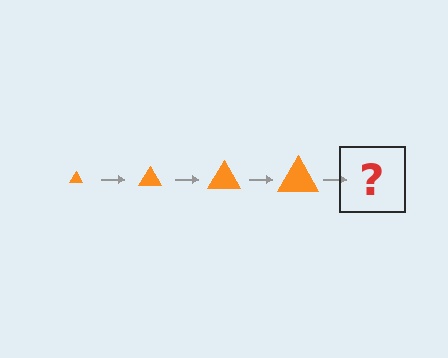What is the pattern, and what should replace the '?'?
The pattern is that the triangle gets progressively larger each step. The '?' should be an orange triangle, larger than the previous one.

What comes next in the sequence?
The next element should be an orange triangle, larger than the previous one.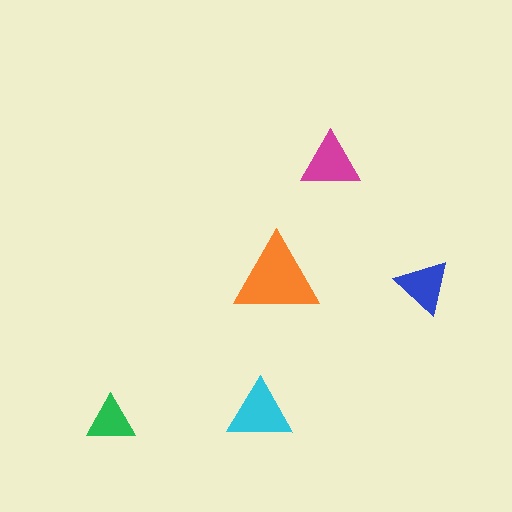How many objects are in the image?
There are 5 objects in the image.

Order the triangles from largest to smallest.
the orange one, the cyan one, the magenta one, the blue one, the green one.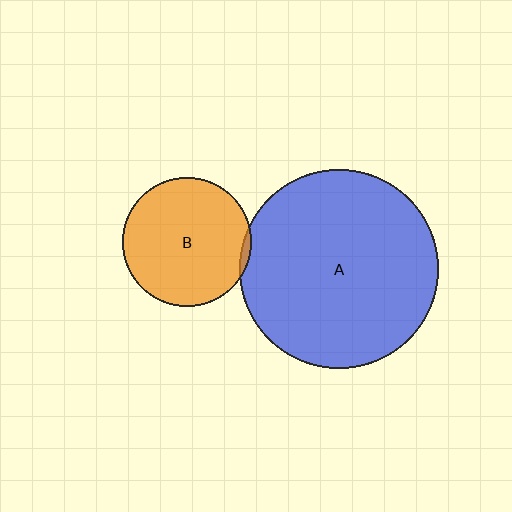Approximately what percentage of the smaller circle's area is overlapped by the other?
Approximately 5%.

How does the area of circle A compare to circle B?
Approximately 2.4 times.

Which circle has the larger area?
Circle A (blue).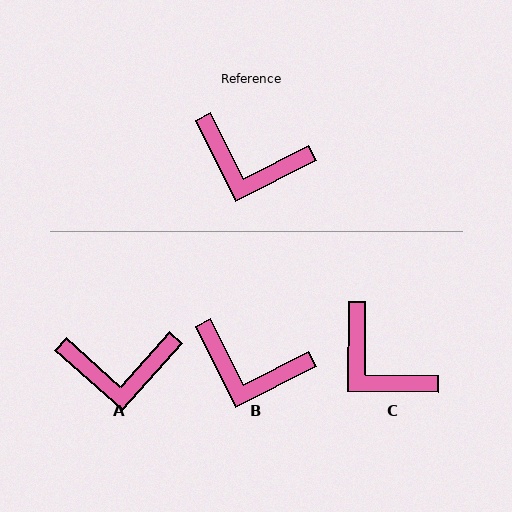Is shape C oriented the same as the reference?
No, it is off by about 27 degrees.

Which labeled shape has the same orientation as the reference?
B.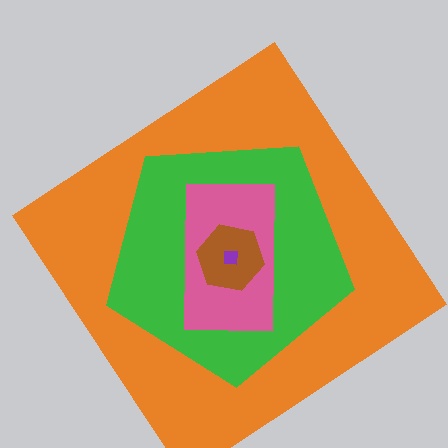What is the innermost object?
The purple square.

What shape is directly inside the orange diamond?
The green pentagon.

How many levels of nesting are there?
5.